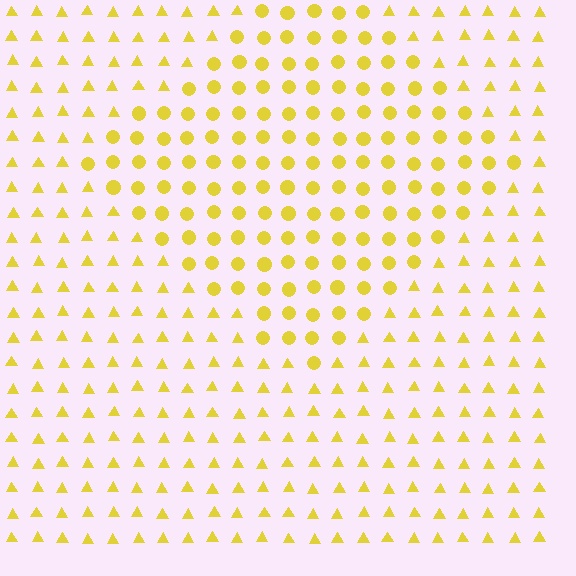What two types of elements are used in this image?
The image uses circles inside the diamond region and triangles outside it.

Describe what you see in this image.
The image is filled with small yellow elements arranged in a uniform grid. A diamond-shaped region contains circles, while the surrounding area contains triangles. The boundary is defined purely by the change in element shape.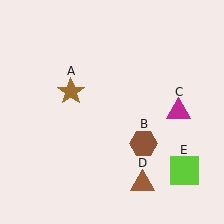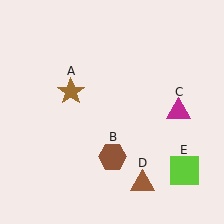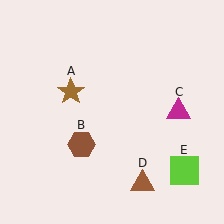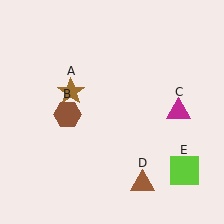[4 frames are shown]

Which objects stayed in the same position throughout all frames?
Brown star (object A) and magenta triangle (object C) and brown triangle (object D) and lime square (object E) remained stationary.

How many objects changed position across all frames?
1 object changed position: brown hexagon (object B).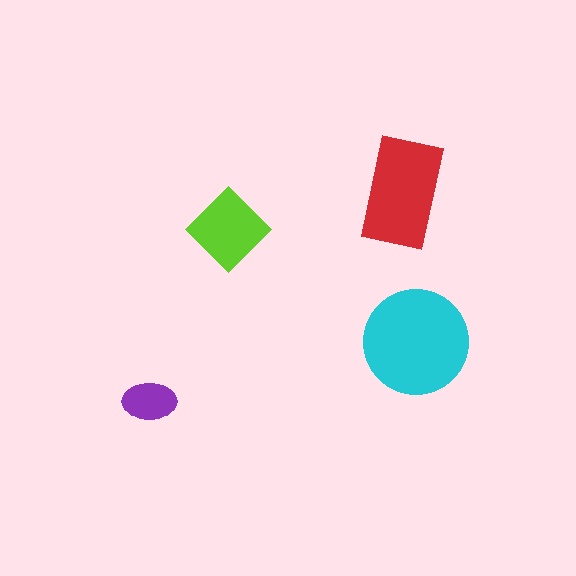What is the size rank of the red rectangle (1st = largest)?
2nd.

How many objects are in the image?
There are 4 objects in the image.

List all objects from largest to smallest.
The cyan circle, the red rectangle, the lime diamond, the purple ellipse.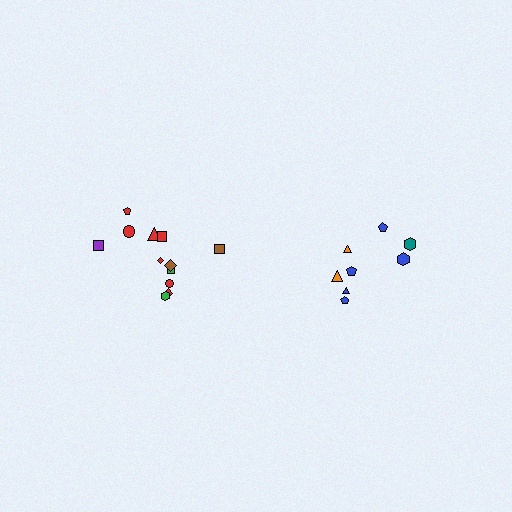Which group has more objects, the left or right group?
The left group.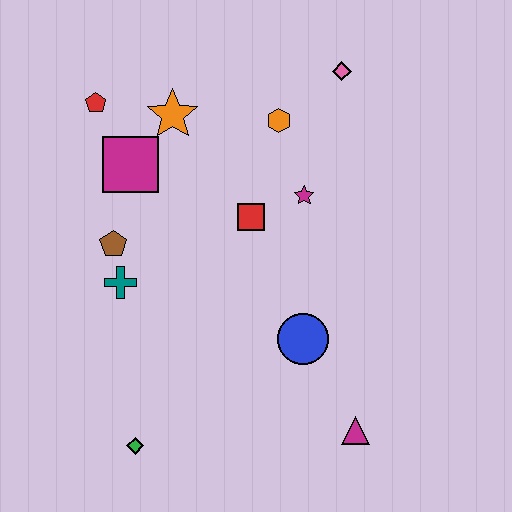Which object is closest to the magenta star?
The red square is closest to the magenta star.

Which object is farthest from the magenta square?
The magenta triangle is farthest from the magenta square.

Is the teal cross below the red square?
Yes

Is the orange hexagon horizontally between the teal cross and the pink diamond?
Yes